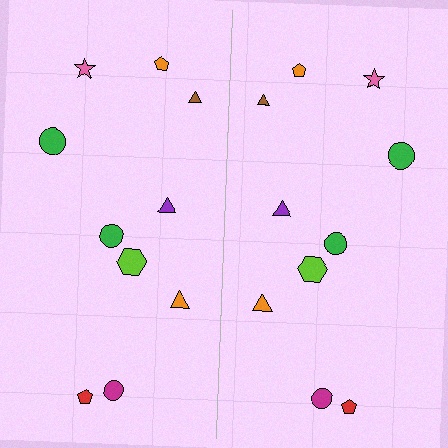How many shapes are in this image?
There are 20 shapes in this image.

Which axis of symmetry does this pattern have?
The pattern has a vertical axis of symmetry running through the center of the image.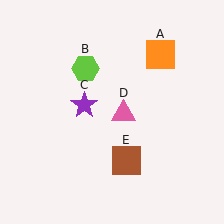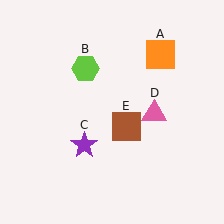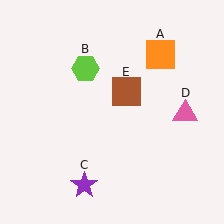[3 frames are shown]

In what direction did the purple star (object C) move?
The purple star (object C) moved down.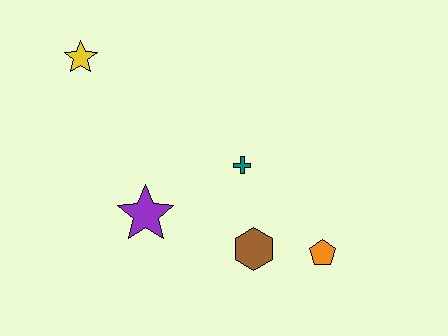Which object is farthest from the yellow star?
The orange pentagon is farthest from the yellow star.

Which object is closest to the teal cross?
The brown hexagon is closest to the teal cross.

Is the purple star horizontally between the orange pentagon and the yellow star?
Yes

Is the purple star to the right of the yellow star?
Yes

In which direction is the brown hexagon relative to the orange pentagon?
The brown hexagon is to the left of the orange pentagon.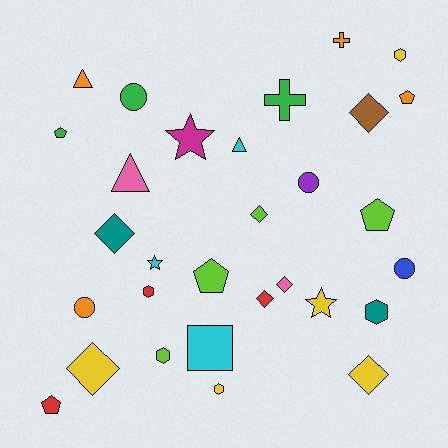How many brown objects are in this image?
There is 1 brown object.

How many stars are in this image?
There are 3 stars.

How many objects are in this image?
There are 30 objects.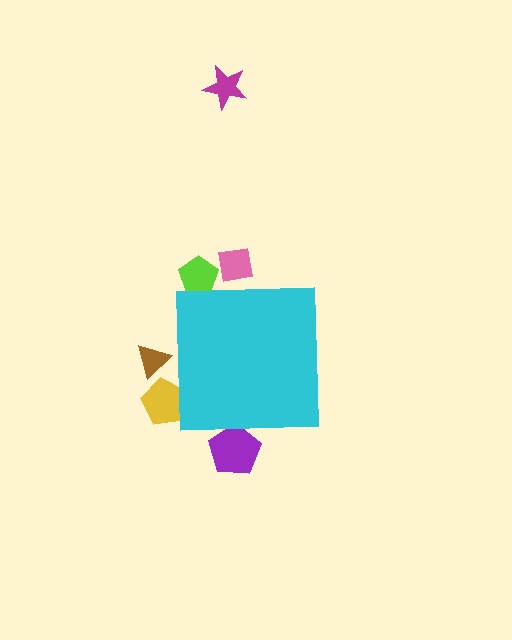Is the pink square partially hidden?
Yes, the pink square is partially hidden behind the cyan square.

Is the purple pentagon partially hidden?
Yes, the purple pentagon is partially hidden behind the cyan square.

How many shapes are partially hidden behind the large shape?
5 shapes are partially hidden.